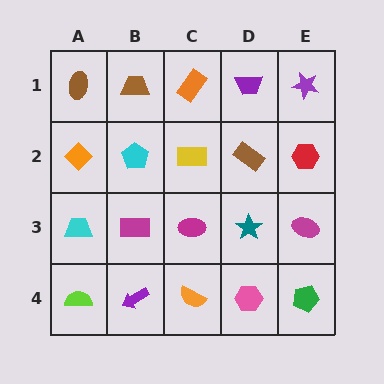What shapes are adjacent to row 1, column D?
A brown rectangle (row 2, column D), an orange rectangle (row 1, column C), a purple star (row 1, column E).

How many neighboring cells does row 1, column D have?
3.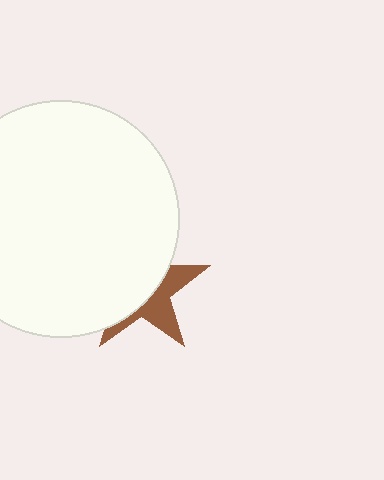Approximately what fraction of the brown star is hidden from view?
Roughly 61% of the brown star is hidden behind the white circle.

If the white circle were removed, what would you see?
You would see the complete brown star.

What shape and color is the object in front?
The object in front is a white circle.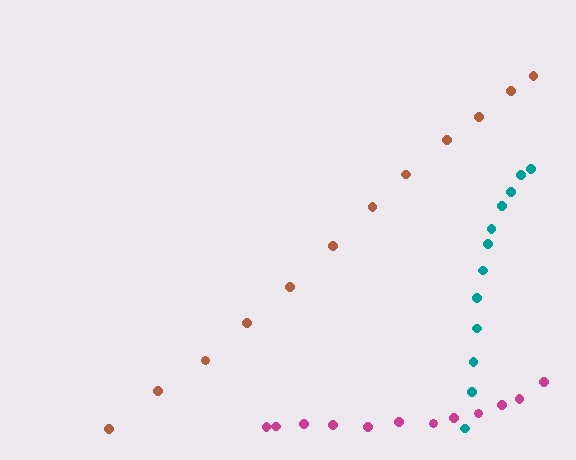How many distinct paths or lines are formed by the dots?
There are 3 distinct paths.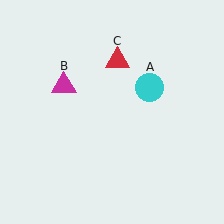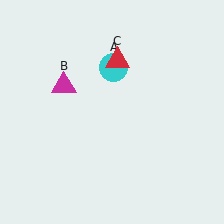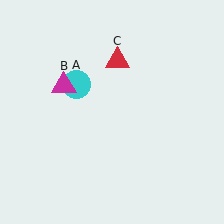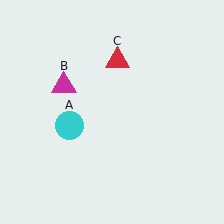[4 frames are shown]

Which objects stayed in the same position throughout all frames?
Magenta triangle (object B) and red triangle (object C) remained stationary.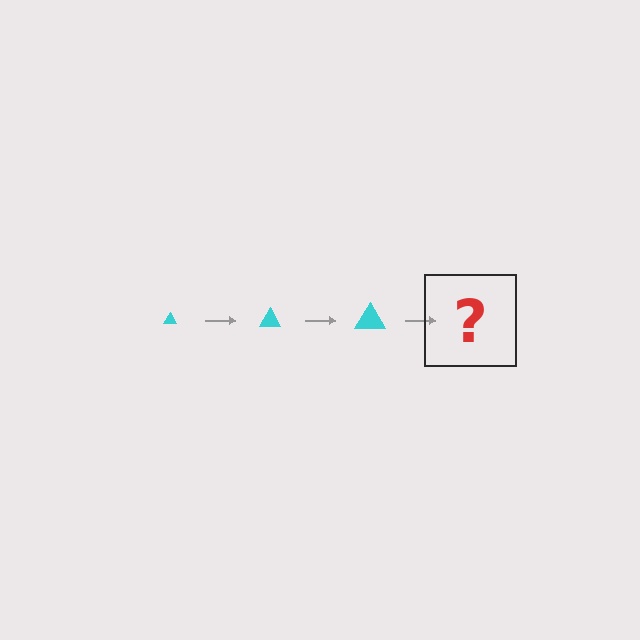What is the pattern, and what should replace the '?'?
The pattern is that the triangle gets progressively larger each step. The '?' should be a cyan triangle, larger than the previous one.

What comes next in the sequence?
The next element should be a cyan triangle, larger than the previous one.